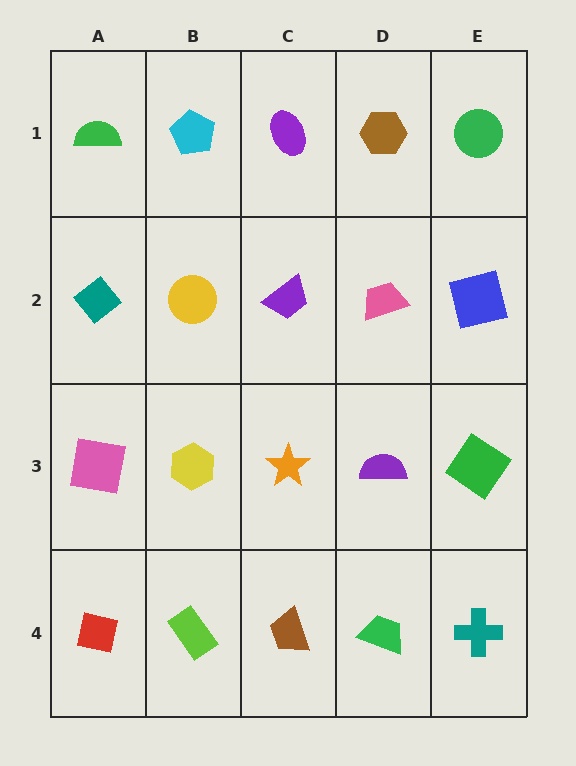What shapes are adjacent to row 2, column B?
A cyan pentagon (row 1, column B), a yellow hexagon (row 3, column B), a teal diamond (row 2, column A), a purple trapezoid (row 2, column C).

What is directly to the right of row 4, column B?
A brown trapezoid.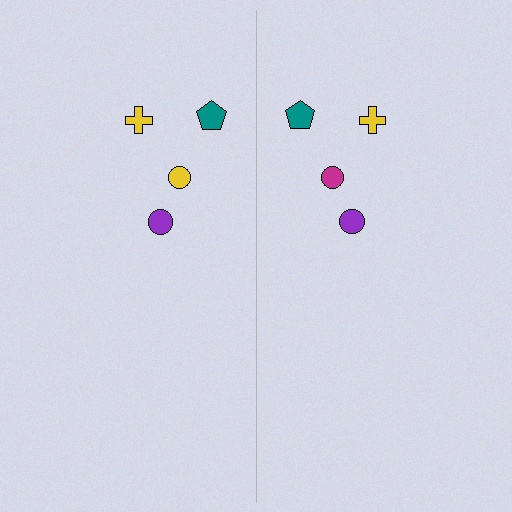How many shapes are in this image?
There are 8 shapes in this image.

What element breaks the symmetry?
The magenta circle on the right side breaks the symmetry — its mirror counterpart is yellow.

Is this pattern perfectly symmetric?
No, the pattern is not perfectly symmetric. The magenta circle on the right side breaks the symmetry — its mirror counterpart is yellow.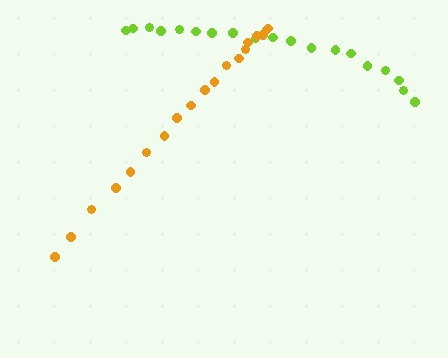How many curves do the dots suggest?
There are 2 distinct paths.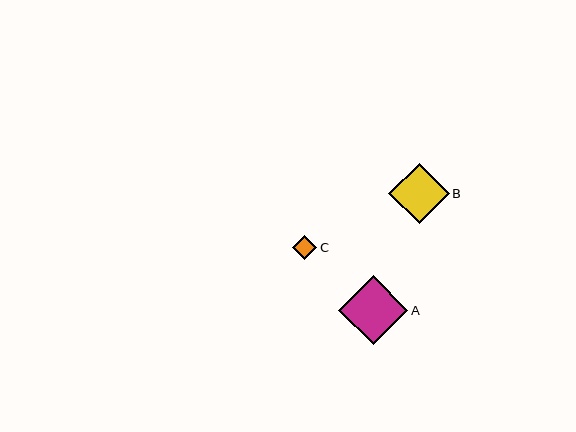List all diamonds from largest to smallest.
From largest to smallest: A, B, C.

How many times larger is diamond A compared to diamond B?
Diamond A is approximately 1.1 times the size of diamond B.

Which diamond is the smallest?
Diamond C is the smallest with a size of approximately 24 pixels.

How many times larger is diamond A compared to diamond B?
Diamond A is approximately 1.1 times the size of diamond B.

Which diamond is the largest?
Diamond A is the largest with a size of approximately 69 pixels.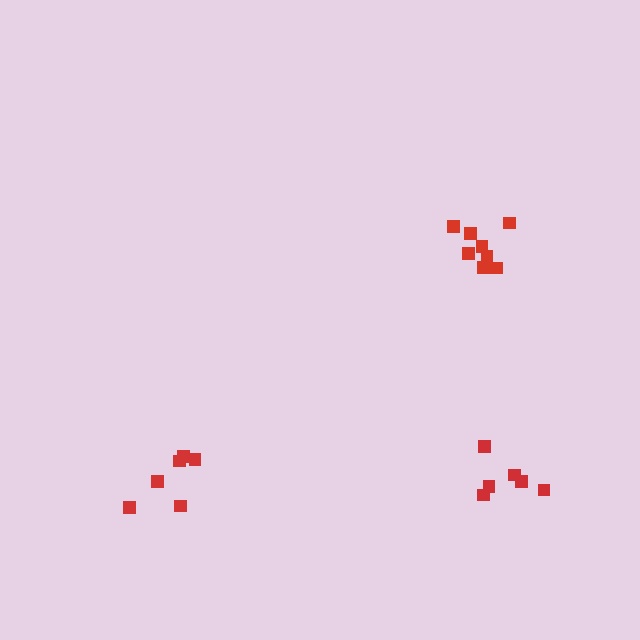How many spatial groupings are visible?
There are 3 spatial groupings.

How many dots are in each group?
Group 1: 6 dots, Group 2: 6 dots, Group 3: 8 dots (20 total).